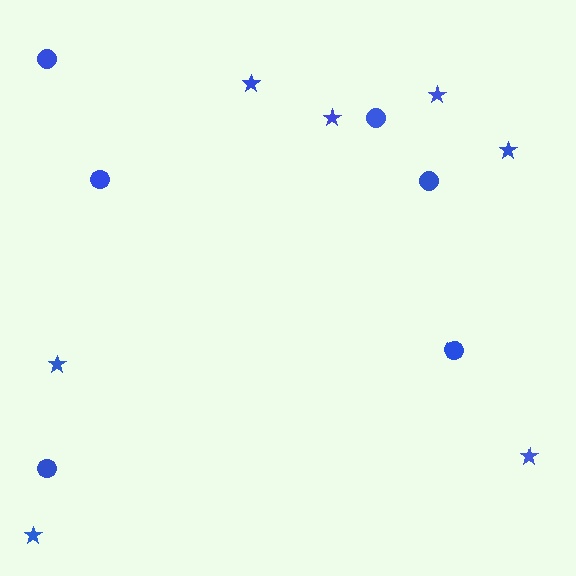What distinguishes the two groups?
There are 2 groups: one group of circles (6) and one group of stars (7).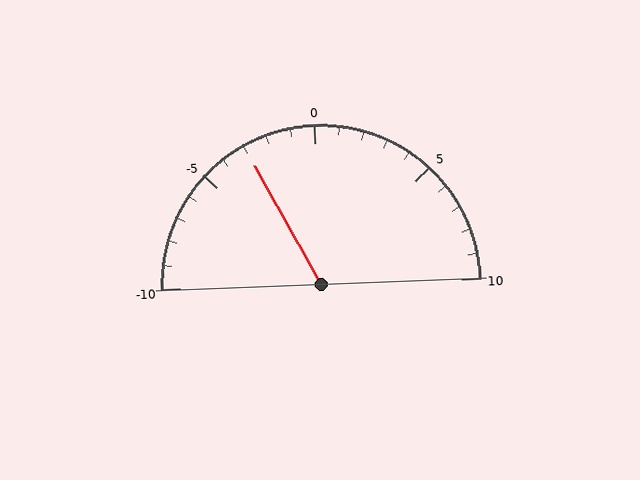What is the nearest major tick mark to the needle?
The nearest major tick mark is -5.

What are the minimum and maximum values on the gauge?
The gauge ranges from -10 to 10.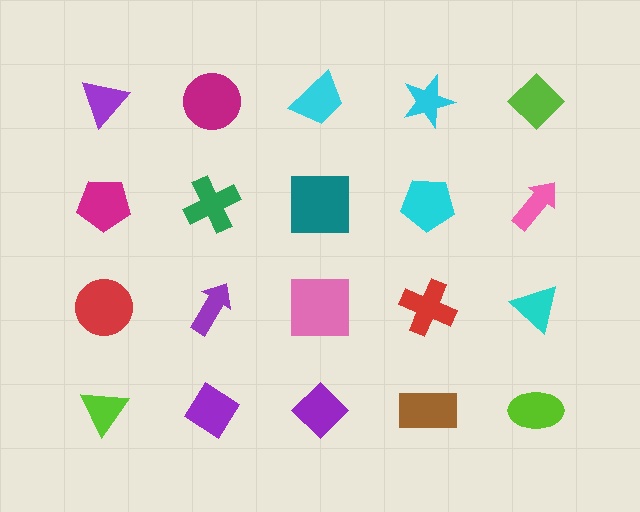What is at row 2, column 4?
A cyan pentagon.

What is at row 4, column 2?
A purple diamond.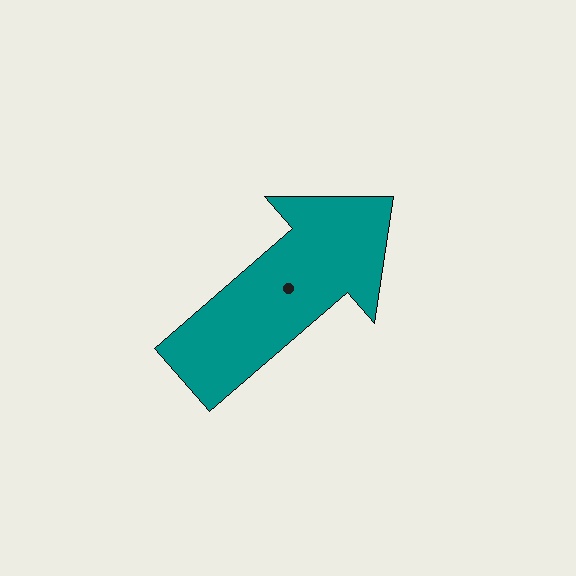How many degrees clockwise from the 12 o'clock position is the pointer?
Approximately 49 degrees.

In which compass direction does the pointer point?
Northeast.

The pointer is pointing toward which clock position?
Roughly 2 o'clock.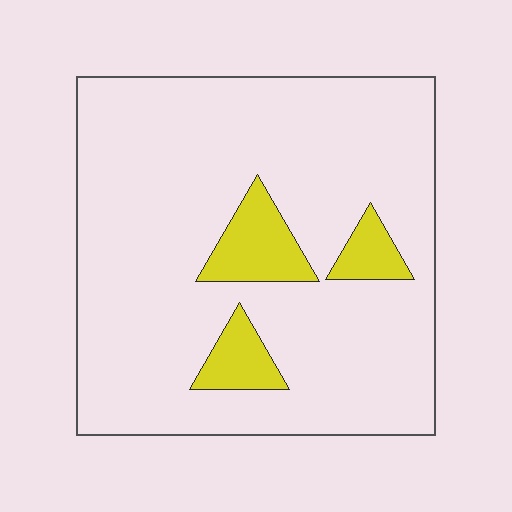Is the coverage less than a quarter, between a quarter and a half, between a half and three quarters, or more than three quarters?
Less than a quarter.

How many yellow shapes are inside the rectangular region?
3.